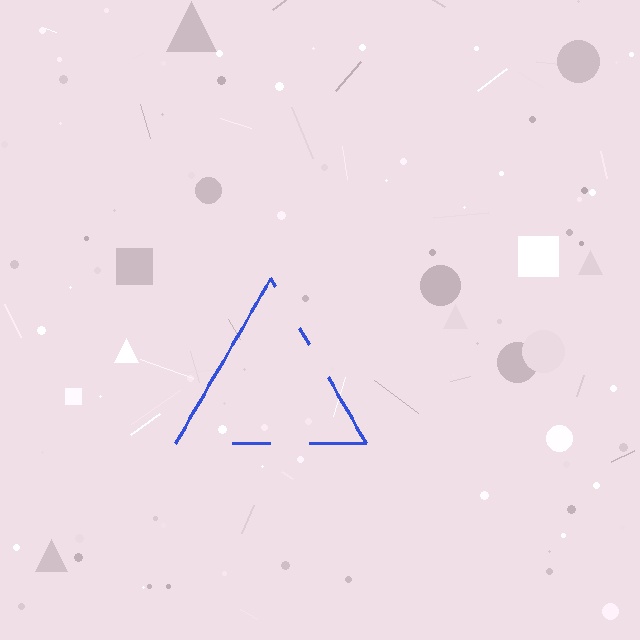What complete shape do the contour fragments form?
The contour fragments form a triangle.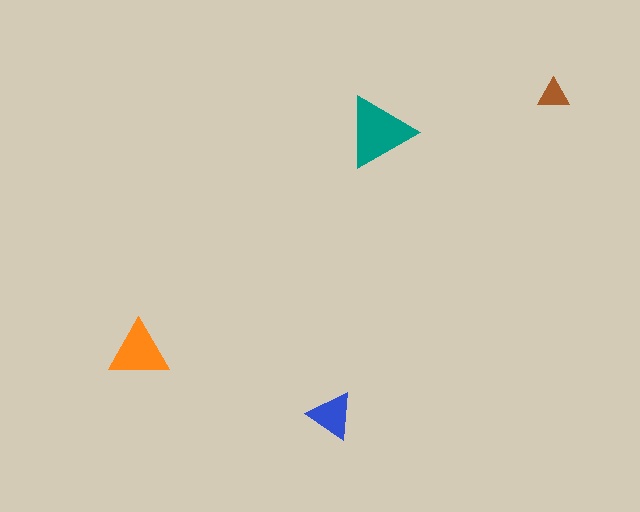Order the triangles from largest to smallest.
the teal one, the orange one, the blue one, the brown one.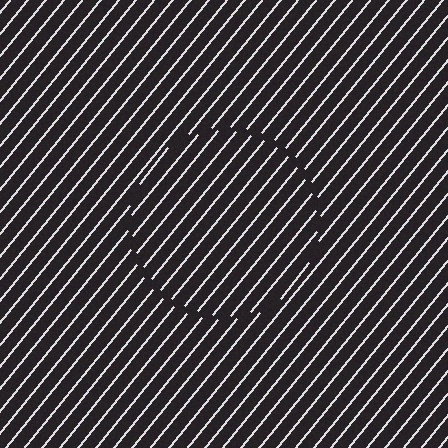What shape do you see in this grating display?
An illusory circle. The interior of the shape contains the same grating, shifted by half a period — the contour is defined by the phase discontinuity where line-ends from the inner and outer gratings abut.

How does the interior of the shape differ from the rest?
The interior of the shape contains the same grating, shifted by half a period — the contour is defined by the phase discontinuity where line-ends from the inner and outer gratings abut.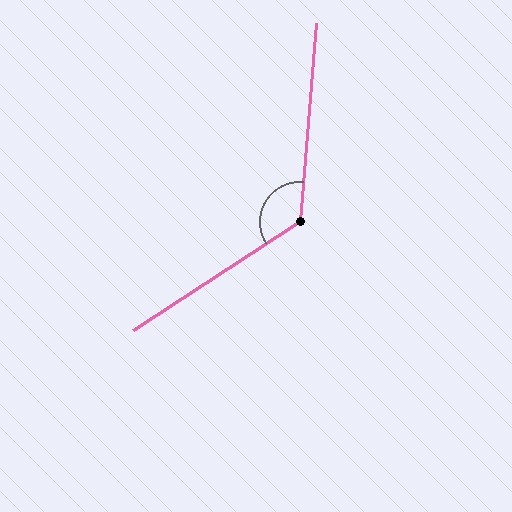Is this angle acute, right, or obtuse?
It is obtuse.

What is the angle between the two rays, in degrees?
Approximately 128 degrees.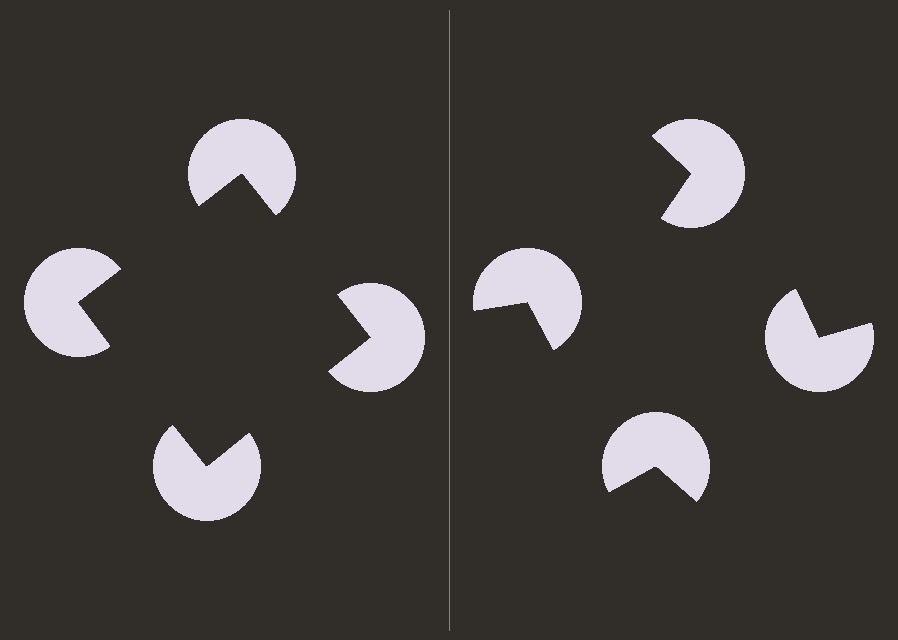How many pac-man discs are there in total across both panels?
8 — 4 on each side.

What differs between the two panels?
The pac-man discs are positioned identically on both sides; only the wedge orientations differ. On the left they align to a square; on the right they are misaligned.